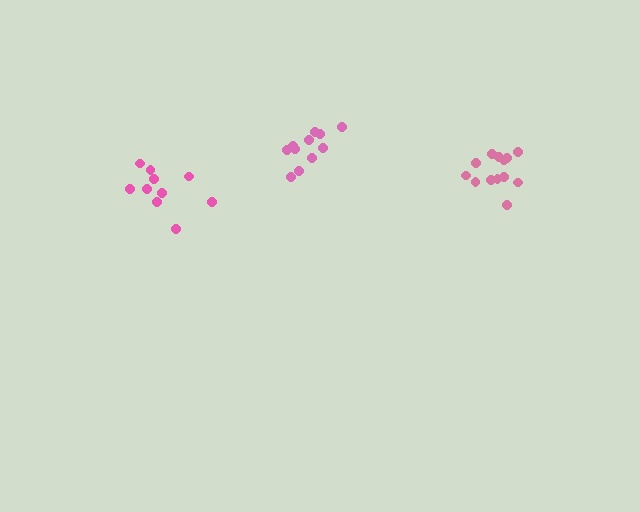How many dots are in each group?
Group 1: 11 dots, Group 2: 13 dots, Group 3: 10 dots (34 total).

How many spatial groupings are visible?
There are 3 spatial groupings.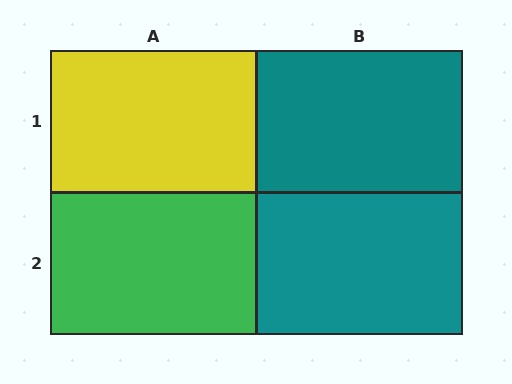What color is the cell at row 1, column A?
Yellow.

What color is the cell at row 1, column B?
Teal.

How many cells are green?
1 cell is green.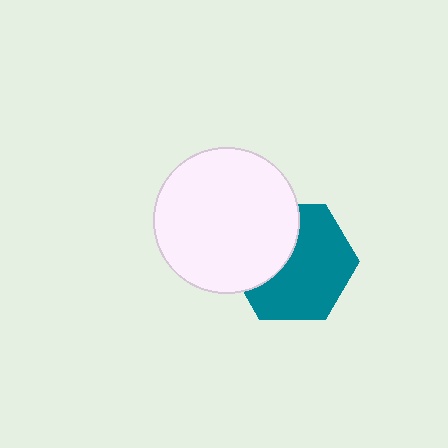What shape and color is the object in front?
The object in front is a white circle.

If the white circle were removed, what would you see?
You would see the complete teal hexagon.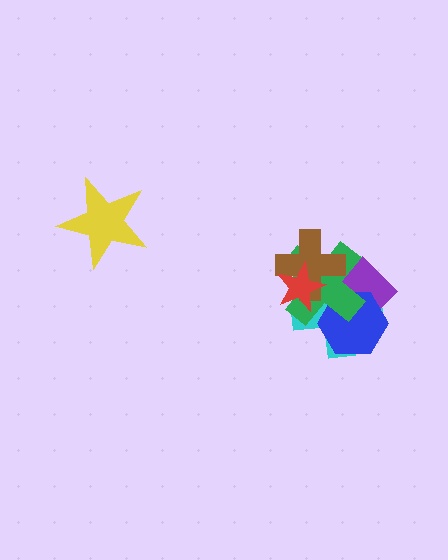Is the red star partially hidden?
No, no other shape covers it.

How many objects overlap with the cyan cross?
5 objects overlap with the cyan cross.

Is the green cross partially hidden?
Yes, it is partially covered by another shape.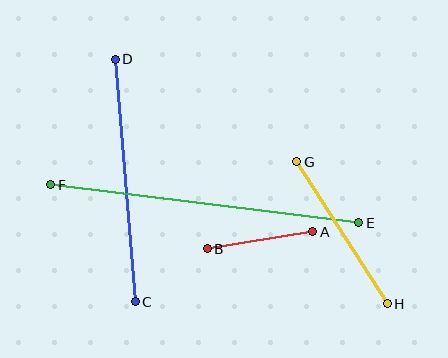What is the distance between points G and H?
The distance is approximately 168 pixels.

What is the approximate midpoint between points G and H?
The midpoint is at approximately (342, 233) pixels.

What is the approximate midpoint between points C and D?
The midpoint is at approximately (125, 181) pixels.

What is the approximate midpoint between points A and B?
The midpoint is at approximately (260, 240) pixels.